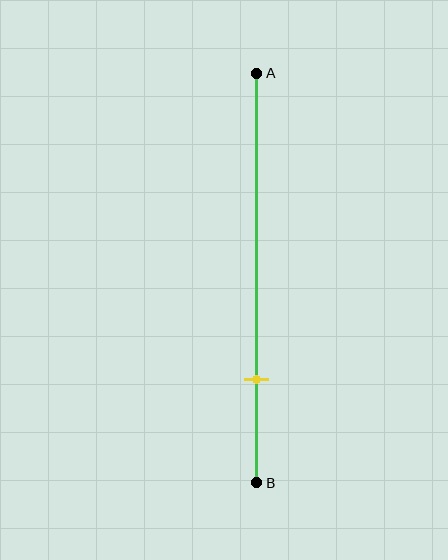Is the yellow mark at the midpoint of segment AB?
No, the mark is at about 75% from A, not at the 50% midpoint.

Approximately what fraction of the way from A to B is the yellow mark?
The yellow mark is approximately 75% of the way from A to B.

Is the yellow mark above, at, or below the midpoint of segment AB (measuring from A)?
The yellow mark is below the midpoint of segment AB.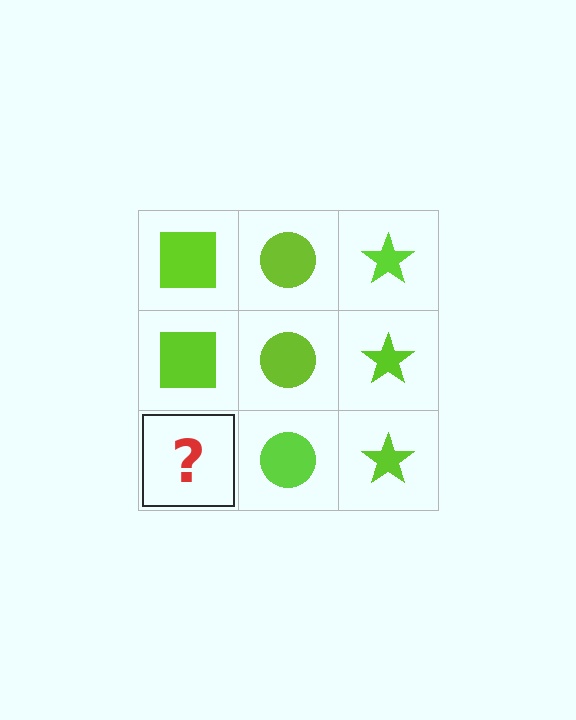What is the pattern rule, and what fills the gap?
The rule is that each column has a consistent shape. The gap should be filled with a lime square.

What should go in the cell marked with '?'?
The missing cell should contain a lime square.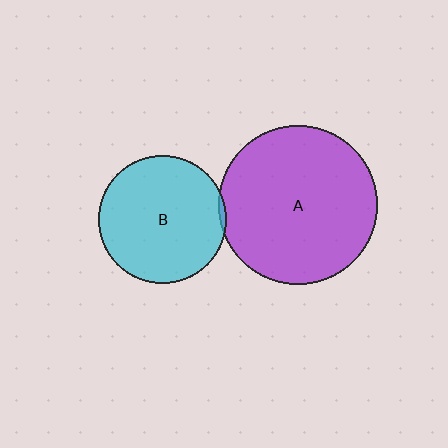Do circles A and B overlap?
Yes.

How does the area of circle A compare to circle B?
Approximately 1.5 times.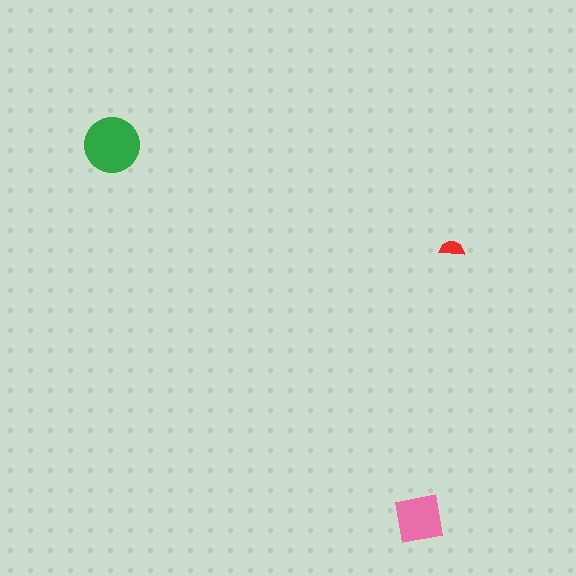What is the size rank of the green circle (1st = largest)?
1st.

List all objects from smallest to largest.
The red semicircle, the pink square, the green circle.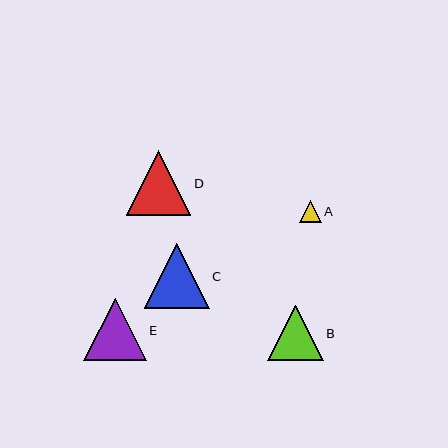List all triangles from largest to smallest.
From largest to smallest: C, D, E, B, A.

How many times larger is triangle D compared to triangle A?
Triangle D is approximately 2.9 times the size of triangle A.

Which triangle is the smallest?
Triangle A is the smallest with a size of approximately 22 pixels.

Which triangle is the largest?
Triangle C is the largest with a size of approximately 65 pixels.